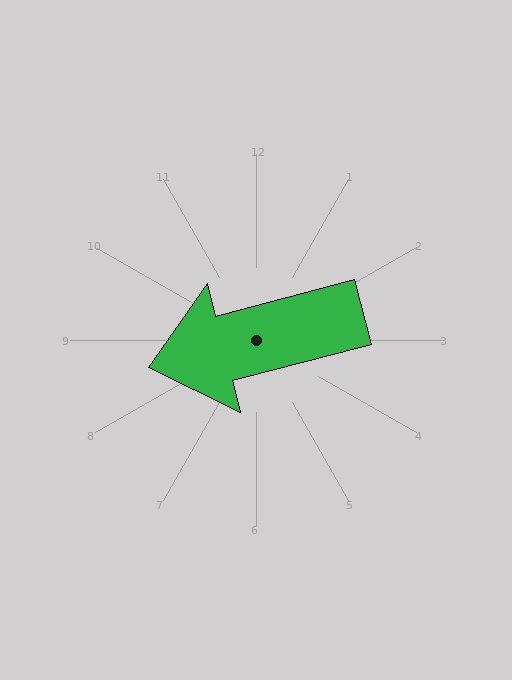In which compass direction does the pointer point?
West.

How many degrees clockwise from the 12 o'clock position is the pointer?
Approximately 255 degrees.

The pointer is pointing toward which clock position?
Roughly 9 o'clock.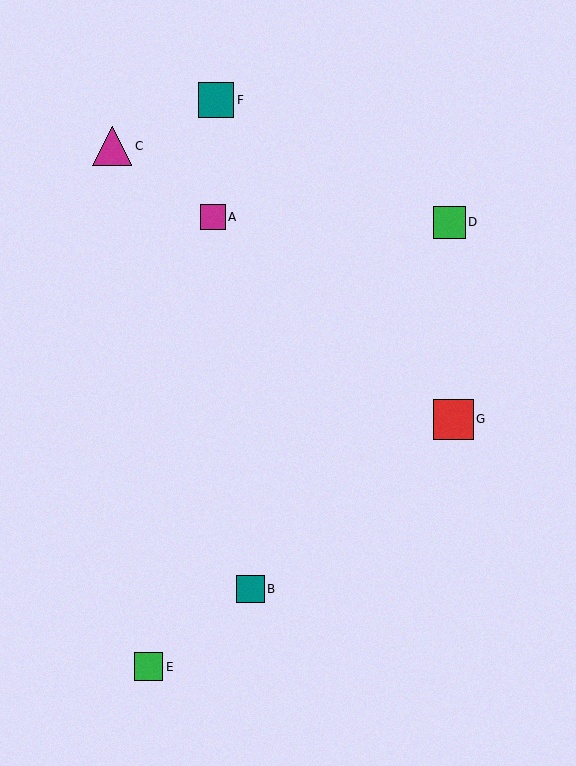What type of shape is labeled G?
Shape G is a red square.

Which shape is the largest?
The red square (labeled G) is the largest.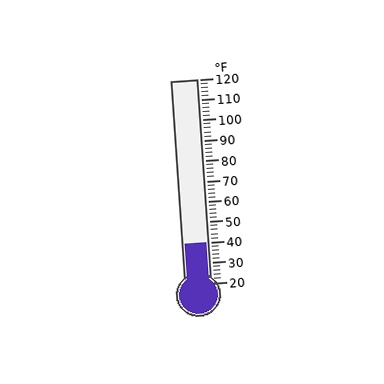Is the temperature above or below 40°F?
The temperature is at 40°F.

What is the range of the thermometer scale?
The thermometer scale ranges from 20°F to 120°F.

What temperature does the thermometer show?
The thermometer shows approximately 40°F.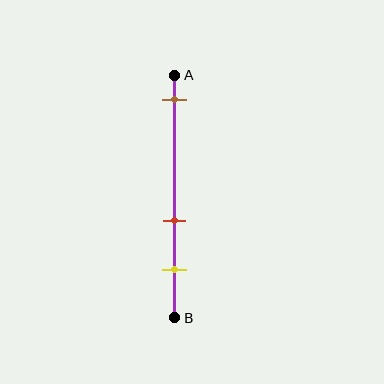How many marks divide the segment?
There are 3 marks dividing the segment.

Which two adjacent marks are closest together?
The red and yellow marks are the closest adjacent pair.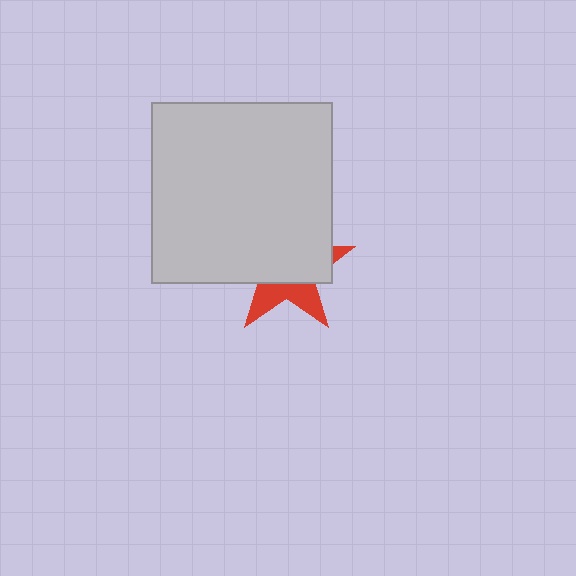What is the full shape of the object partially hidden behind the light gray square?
The partially hidden object is a red star.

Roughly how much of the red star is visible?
A small part of it is visible (roughly 34%).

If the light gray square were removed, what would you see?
You would see the complete red star.